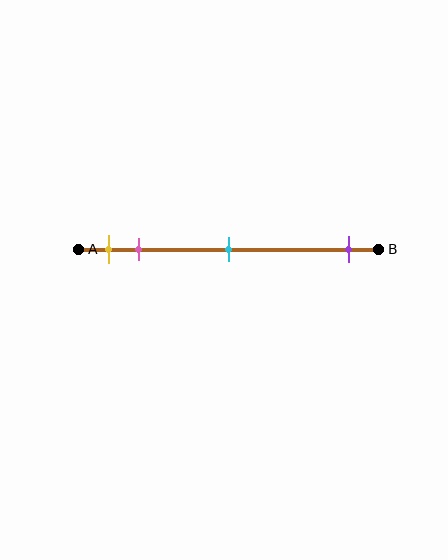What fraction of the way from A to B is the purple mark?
The purple mark is approximately 90% (0.9) of the way from A to B.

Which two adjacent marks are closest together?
The yellow and pink marks are the closest adjacent pair.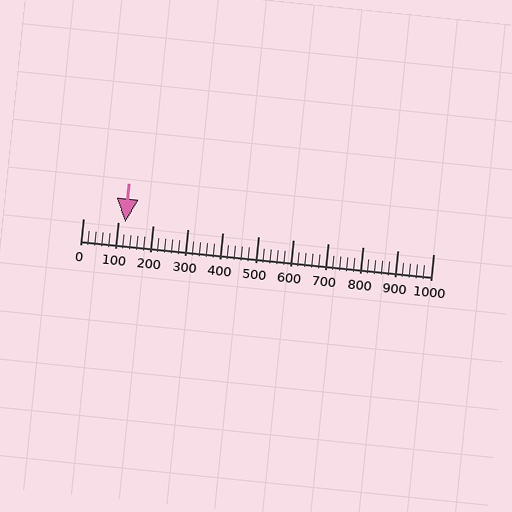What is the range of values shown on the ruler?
The ruler shows values from 0 to 1000.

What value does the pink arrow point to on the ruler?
The pink arrow points to approximately 121.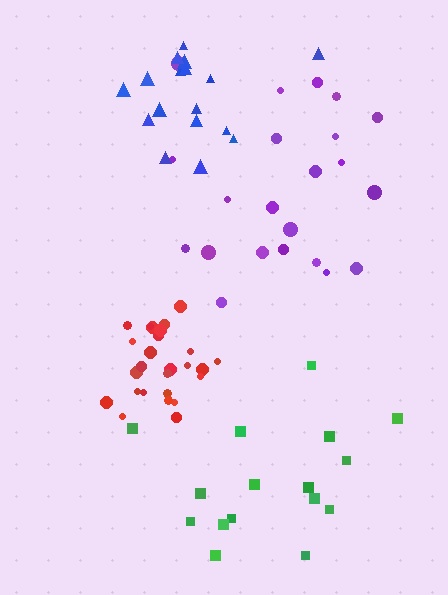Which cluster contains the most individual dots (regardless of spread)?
Red (26).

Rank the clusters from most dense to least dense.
red, blue, green, purple.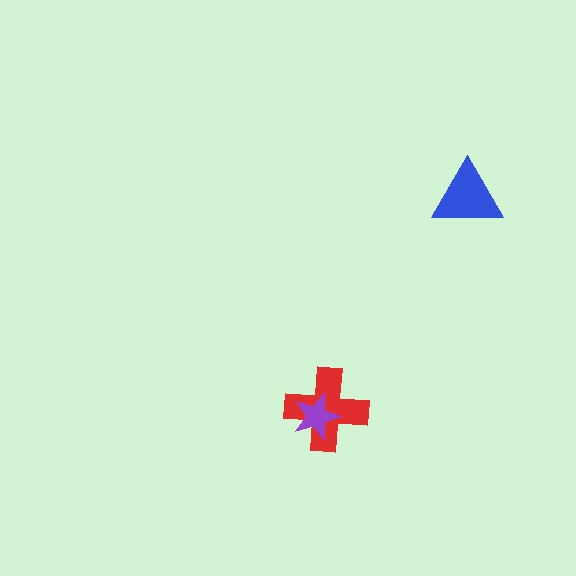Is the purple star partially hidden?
No, no other shape covers it.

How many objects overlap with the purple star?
1 object overlaps with the purple star.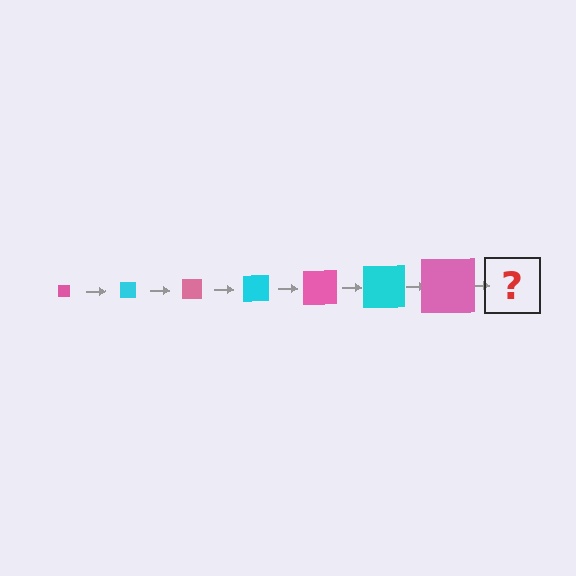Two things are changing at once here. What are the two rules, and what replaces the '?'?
The two rules are that the square grows larger each step and the color cycles through pink and cyan. The '?' should be a cyan square, larger than the previous one.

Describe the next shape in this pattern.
It should be a cyan square, larger than the previous one.